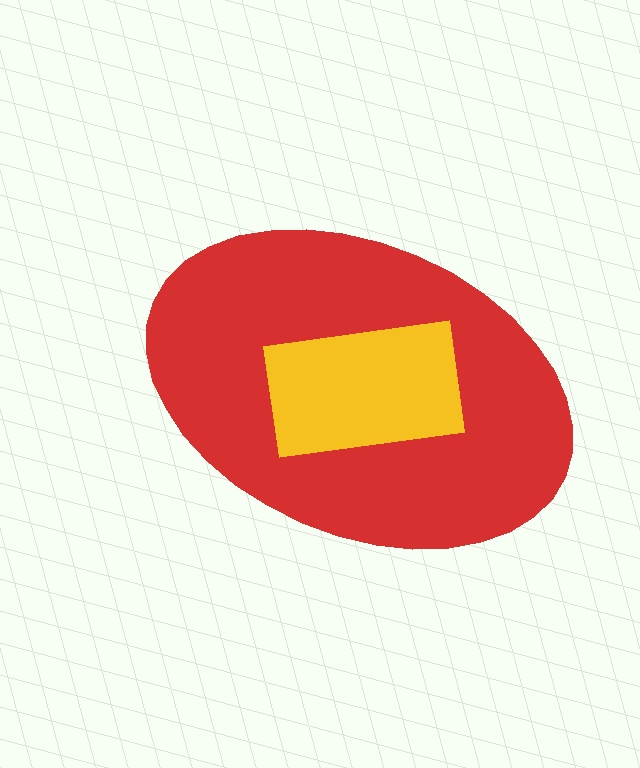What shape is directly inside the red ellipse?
The yellow rectangle.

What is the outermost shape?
The red ellipse.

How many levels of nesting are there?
2.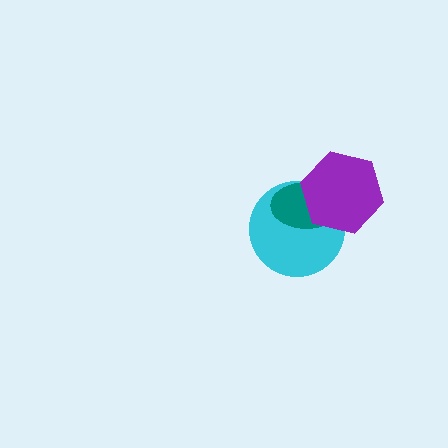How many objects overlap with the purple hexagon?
2 objects overlap with the purple hexagon.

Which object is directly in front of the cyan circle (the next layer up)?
The teal ellipse is directly in front of the cyan circle.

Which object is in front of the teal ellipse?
The purple hexagon is in front of the teal ellipse.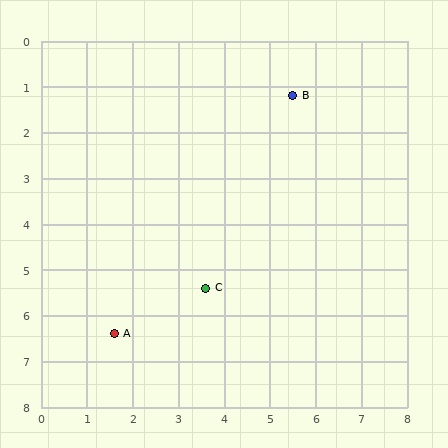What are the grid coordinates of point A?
Point A is at approximately (1.6, 6.4).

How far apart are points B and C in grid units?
Points B and C are about 4.6 grid units apart.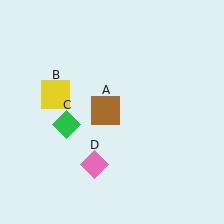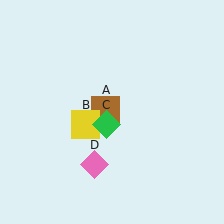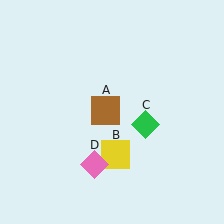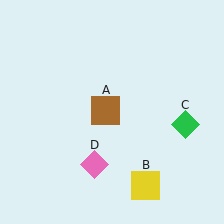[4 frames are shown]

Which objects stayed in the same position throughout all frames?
Brown square (object A) and pink diamond (object D) remained stationary.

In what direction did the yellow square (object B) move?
The yellow square (object B) moved down and to the right.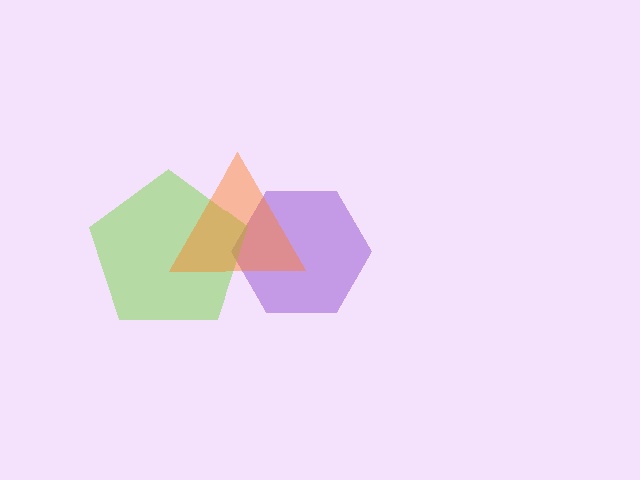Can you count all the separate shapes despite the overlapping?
Yes, there are 3 separate shapes.